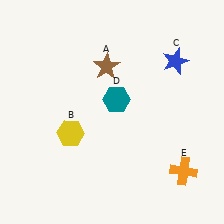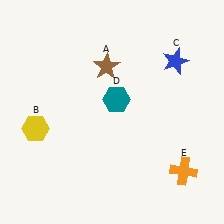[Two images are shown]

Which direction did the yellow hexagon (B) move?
The yellow hexagon (B) moved left.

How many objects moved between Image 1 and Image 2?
1 object moved between the two images.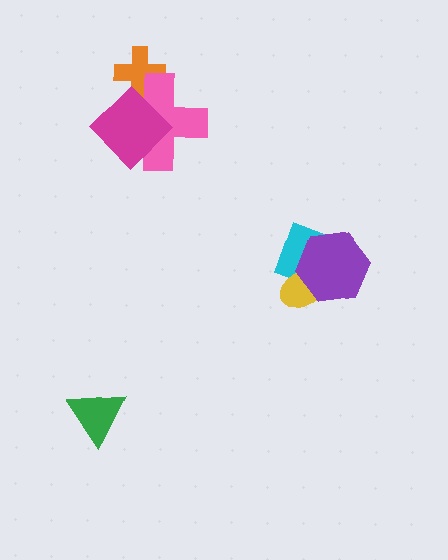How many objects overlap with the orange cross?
2 objects overlap with the orange cross.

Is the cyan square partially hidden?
Yes, it is partially covered by another shape.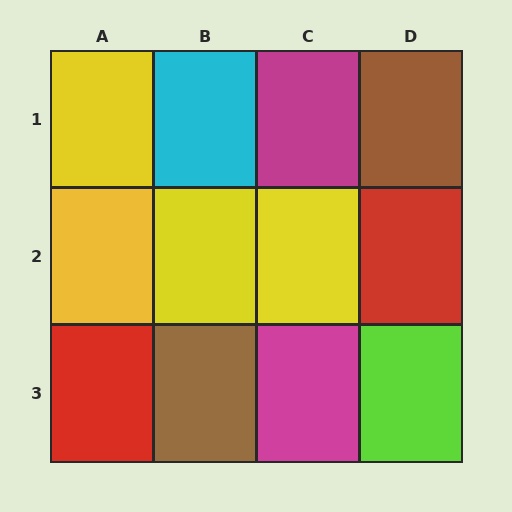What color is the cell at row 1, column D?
Brown.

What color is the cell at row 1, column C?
Magenta.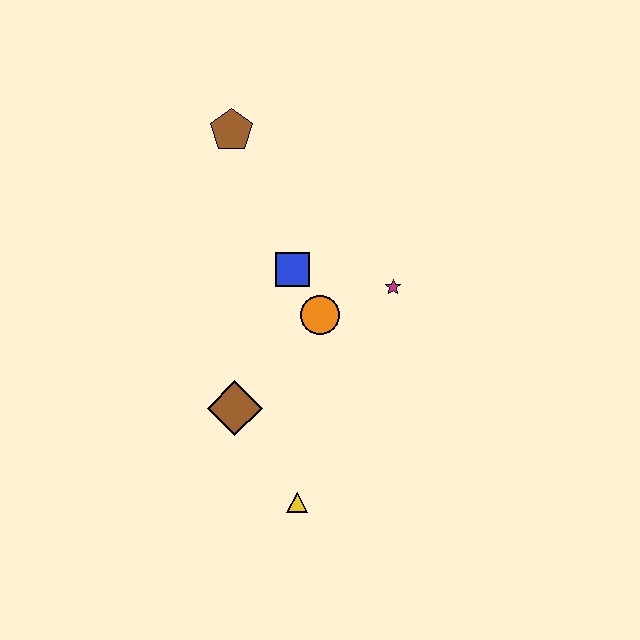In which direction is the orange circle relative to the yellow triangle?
The orange circle is above the yellow triangle.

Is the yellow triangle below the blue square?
Yes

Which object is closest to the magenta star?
The orange circle is closest to the magenta star.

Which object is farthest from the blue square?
The yellow triangle is farthest from the blue square.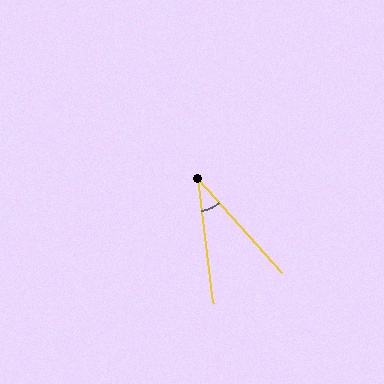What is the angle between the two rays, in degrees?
Approximately 35 degrees.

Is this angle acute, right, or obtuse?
It is acute.